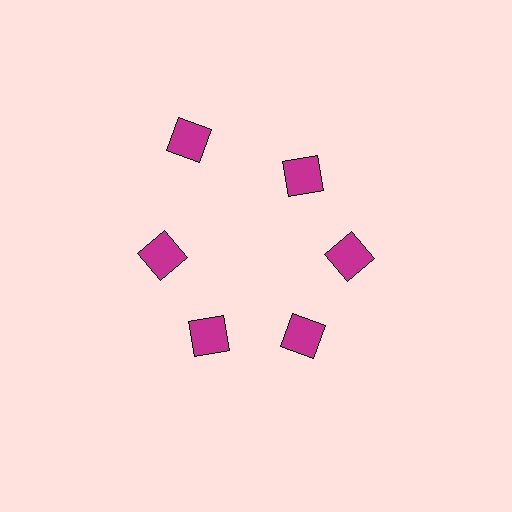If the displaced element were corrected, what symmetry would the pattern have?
It would have 6-fold rotational symmetry — the pattern would map onto itself every 60 degrees.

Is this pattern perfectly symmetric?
No. The 6 magenta diamonds are arranged in a ring, but one element near the 11 o'clock position is pushed outward from the center, breaking the 6-fold rotational symmetry.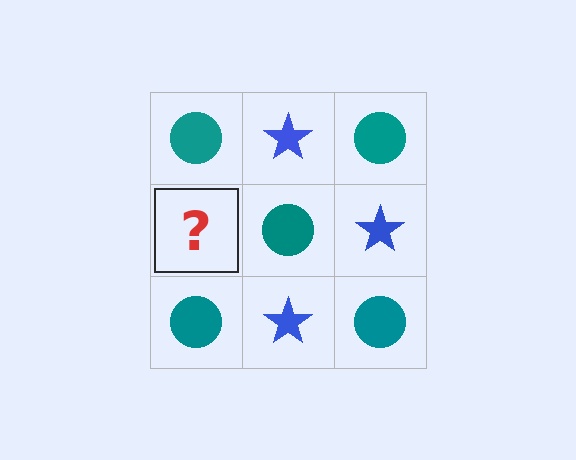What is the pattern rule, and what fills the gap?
The rule is that it alternates teal circle and blue star in a checkerboard pattern. The gap should be filled with a blue star.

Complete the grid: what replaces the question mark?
The question mark should be replaced with a blue star.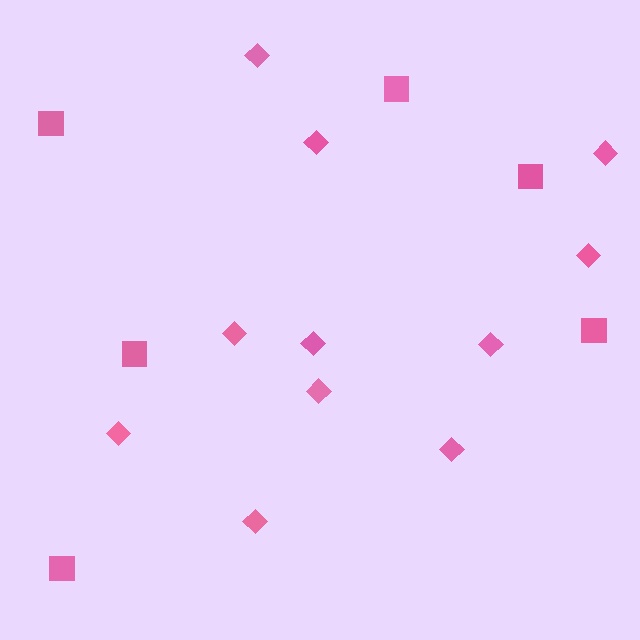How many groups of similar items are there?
There are 2 groups: one group of squares (6) and one group of diamonds (11).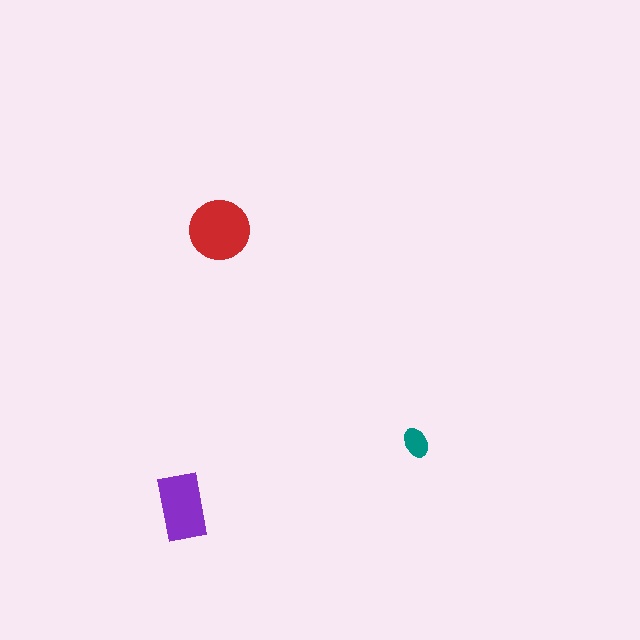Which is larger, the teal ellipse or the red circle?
The red circle.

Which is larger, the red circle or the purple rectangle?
The red circle.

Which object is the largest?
The red circle.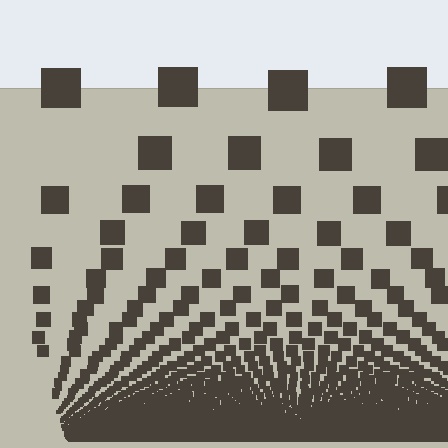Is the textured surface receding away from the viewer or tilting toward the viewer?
The surface appears to tilt toward the viewer. Texture elements get larger and sparser toward the top.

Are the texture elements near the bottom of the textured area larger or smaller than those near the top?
Smaller. The gradient is inverted — elements near the bottom are smaller and denser.